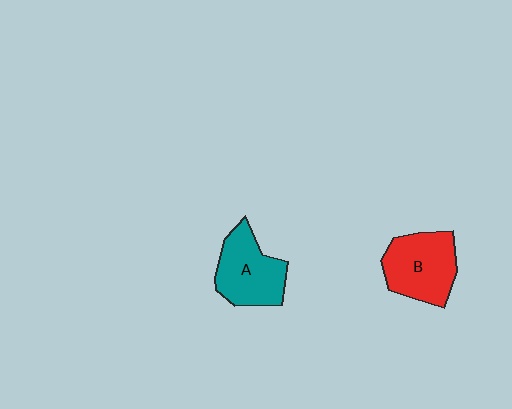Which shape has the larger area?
Shape B (red).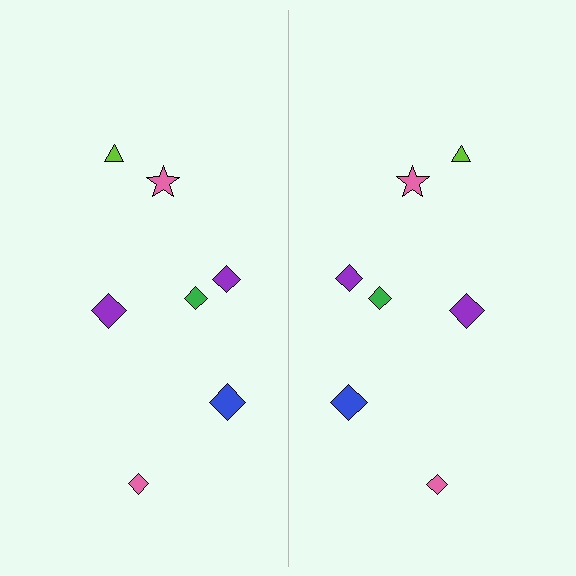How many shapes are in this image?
There are 14 shapes in this image.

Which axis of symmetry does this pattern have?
The pattern has a vertical axis of symmetry running through the center of the image.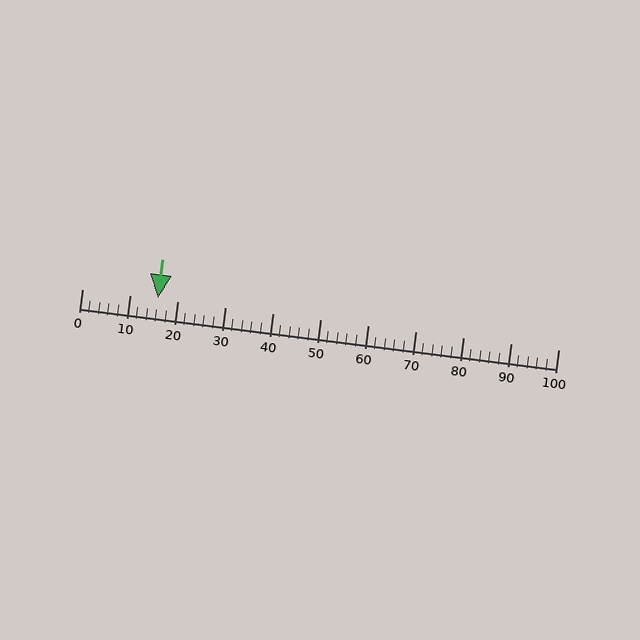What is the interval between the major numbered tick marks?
The major tick marks are spaced 10 units apart.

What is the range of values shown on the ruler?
The ruler shows values from 0 to 100.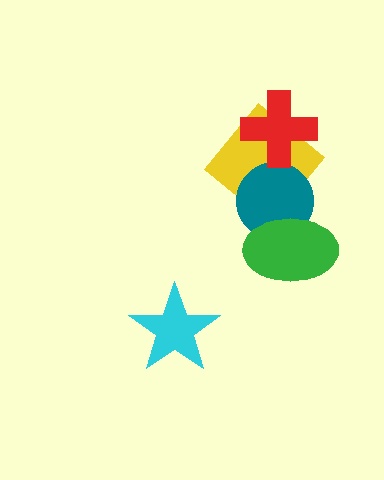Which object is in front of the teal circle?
The green ellipse is in front of the teal circle.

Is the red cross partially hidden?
No, no other shape covers it.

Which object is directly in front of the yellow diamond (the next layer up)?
The teal circle is directly in front of the yellow diamond.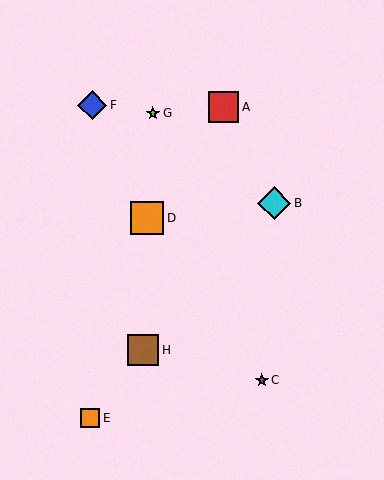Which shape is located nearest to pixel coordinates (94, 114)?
The blue diamond (labeled F) at (92, 105) is nearest to that location.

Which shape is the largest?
The orange square (labeled D) is the largest.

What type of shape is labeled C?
Shape C is a purple star.